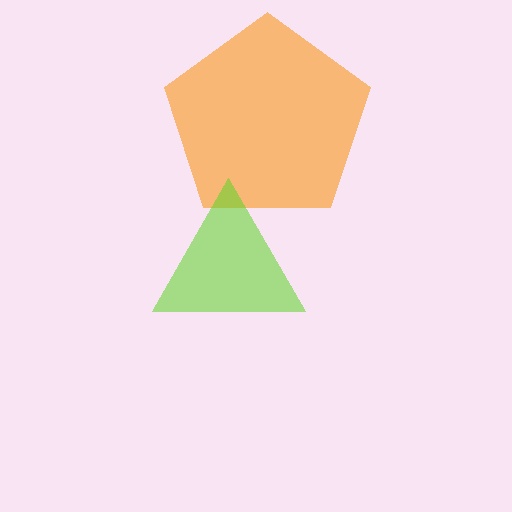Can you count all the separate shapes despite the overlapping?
Yes, there are 2 separate shapes.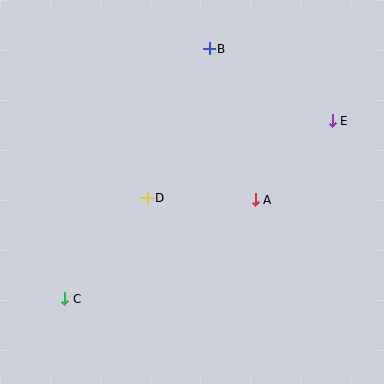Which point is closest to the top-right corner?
Point E is closest to the top-right corner.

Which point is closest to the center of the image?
Point D at (147, 198) is closest to the center.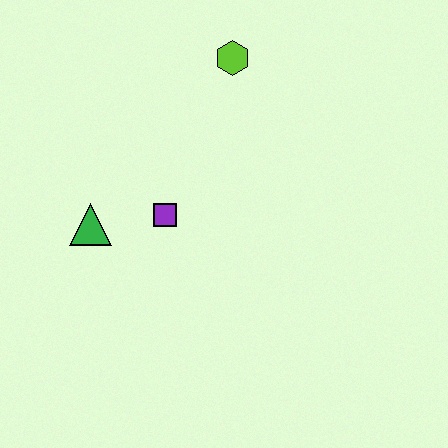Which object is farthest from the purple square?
The lime hexagon is farthest from the purple square.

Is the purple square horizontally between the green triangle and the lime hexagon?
Yes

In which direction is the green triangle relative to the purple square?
The green triangle is to the left of the purple square.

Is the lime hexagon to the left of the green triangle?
No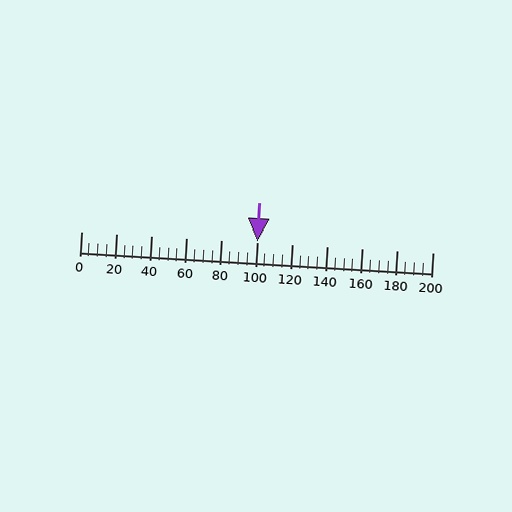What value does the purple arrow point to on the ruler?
The purple arrow points to approximately 100.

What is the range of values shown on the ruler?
The ruler shows values from 0 to 200.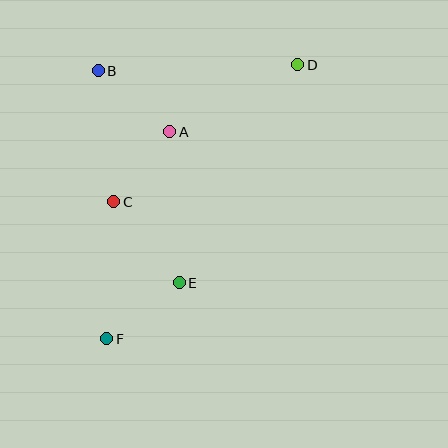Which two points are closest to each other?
Points A and C are closest to each other.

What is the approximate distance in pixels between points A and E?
The distance between A and E is approximately 151 pixels.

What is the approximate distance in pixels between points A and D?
The distance between A and D is approximately 144 pixels.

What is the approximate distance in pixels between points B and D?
The distance between B and D is approximately 200 pixels.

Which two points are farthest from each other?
Points D and F are farthest from each other.